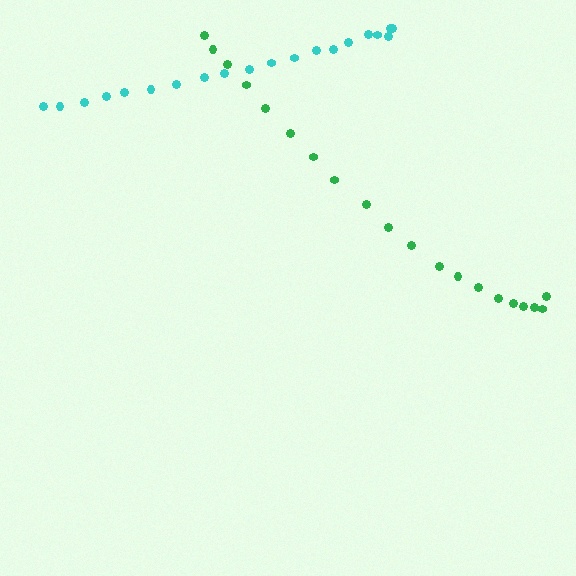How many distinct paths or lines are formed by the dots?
There are 2 distinct paths.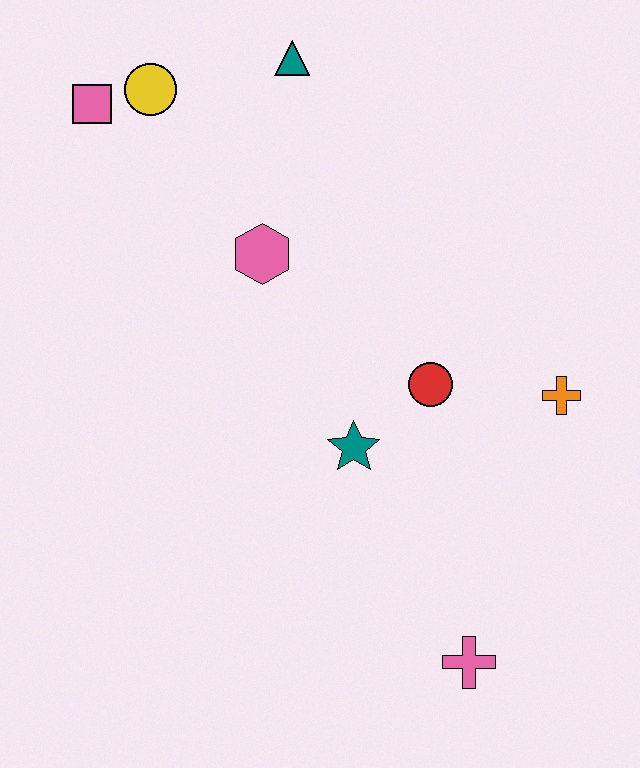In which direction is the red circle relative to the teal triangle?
The red circle is below the teal triangle.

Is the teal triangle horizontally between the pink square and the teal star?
Yes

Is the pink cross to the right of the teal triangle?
Yes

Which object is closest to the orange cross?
The red circle is closest to the orange cross.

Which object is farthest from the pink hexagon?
The pink cross is farthest from the pink hexagon.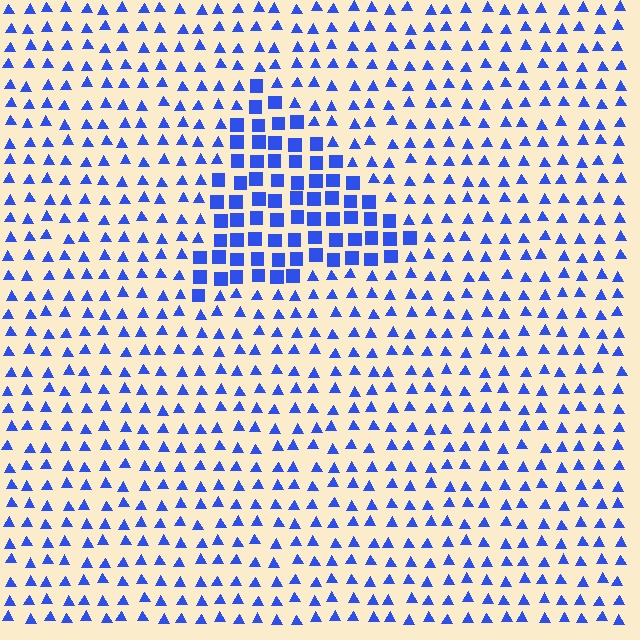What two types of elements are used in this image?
The image uses squares inside the triangle region and triangles outside it.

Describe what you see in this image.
The image is filled with small blue elements arranged in a uniform grid. A triangle-shaped region contains squares, while the surrounding area contains triangles. The boundary is defined purely by the change in element shape.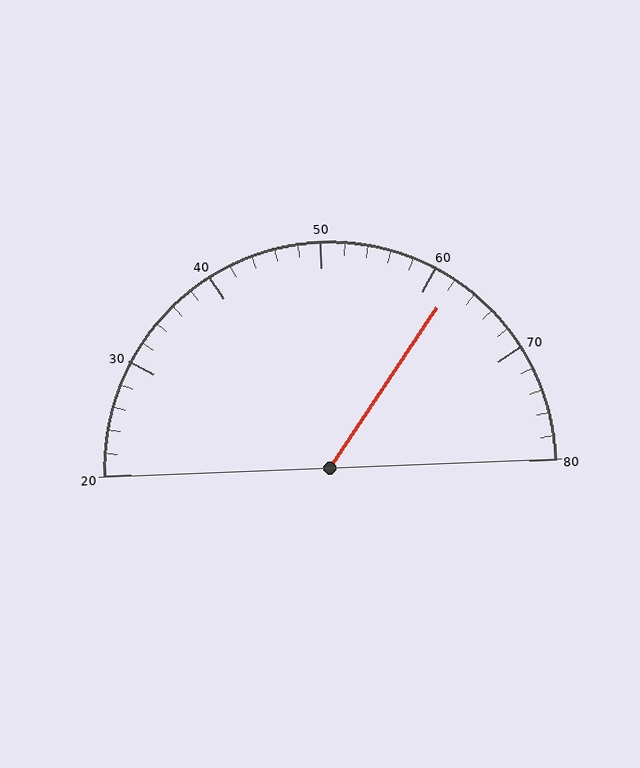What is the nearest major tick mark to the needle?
The nearest major tick mark is 60.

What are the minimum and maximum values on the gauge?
The gauge ranges from 20 to 80.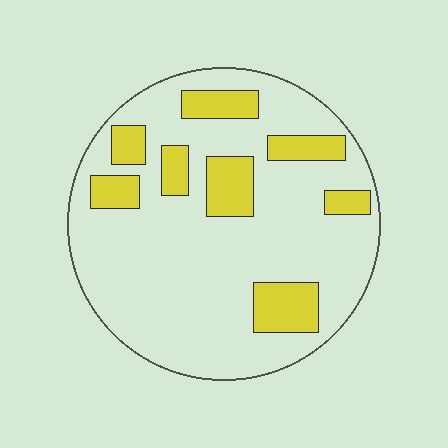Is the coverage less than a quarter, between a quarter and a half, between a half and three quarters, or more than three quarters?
Less than a quarter.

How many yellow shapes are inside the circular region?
8.